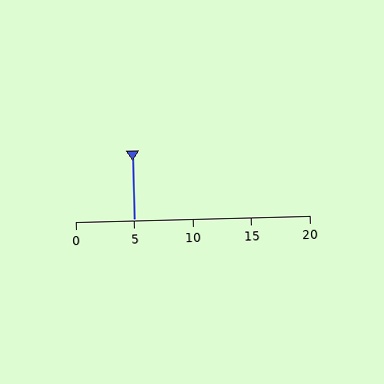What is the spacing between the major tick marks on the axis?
The major ticks are spaced 5 apart.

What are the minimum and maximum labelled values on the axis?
The axis runs from 0 to 20.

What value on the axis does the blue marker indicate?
The marker indicates approximately 5.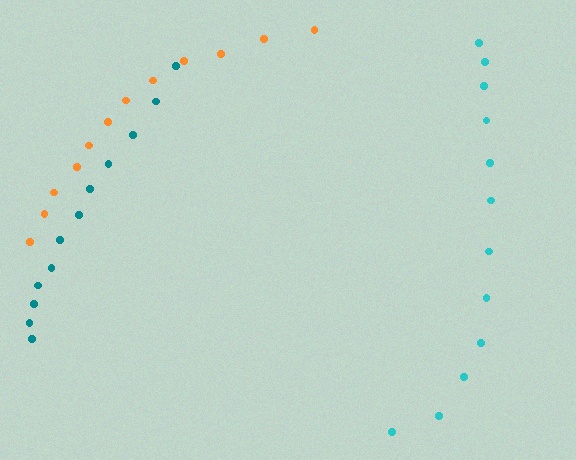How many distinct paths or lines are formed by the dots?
There are 3 distinct paths.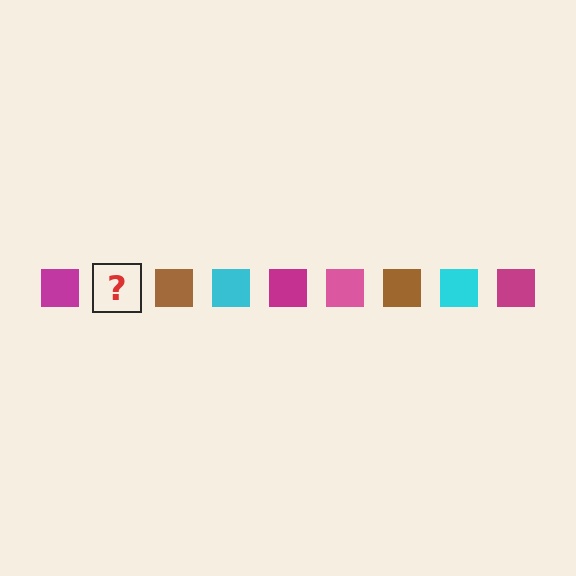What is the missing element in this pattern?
The missing element is a pink square.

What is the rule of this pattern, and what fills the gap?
The rule is that the pattern cycles through magenta, pink, brown, cyan squares. The gap should be filled with a pink square.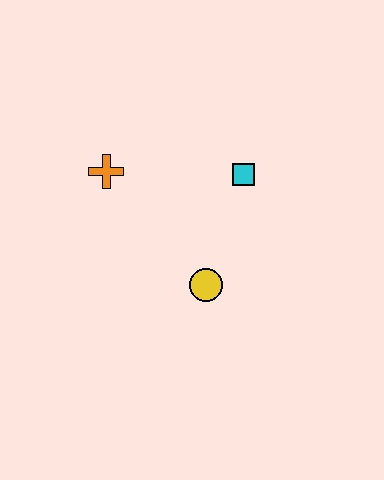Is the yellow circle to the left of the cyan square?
Yes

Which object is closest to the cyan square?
The yellow circle is closest to the cyan square.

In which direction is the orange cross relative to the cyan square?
The orange cross is to the left of the cyan square.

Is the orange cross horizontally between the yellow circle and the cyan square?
No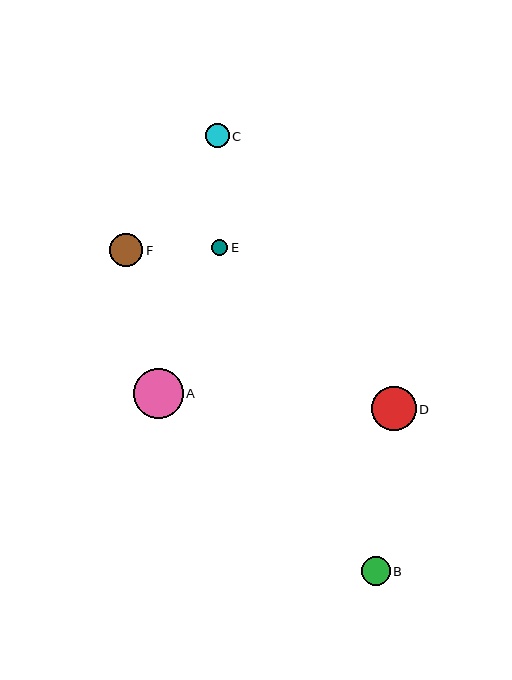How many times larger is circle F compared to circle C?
Circle F is approximately 1.4 times the size of circle C.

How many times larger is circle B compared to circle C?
Circle B is approximately 1.2 times the size of circle C.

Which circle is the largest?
Circle A is the largest with a size of approximately 50 pixels.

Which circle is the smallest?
Circle E is the smallest with a size of approximately 16 pixels.